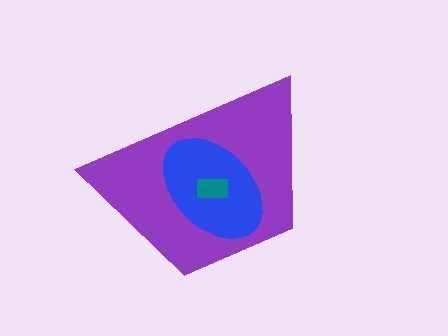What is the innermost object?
The teal rectangle.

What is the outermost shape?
The purple trapezoid.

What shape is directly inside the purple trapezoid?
The blue ellipse.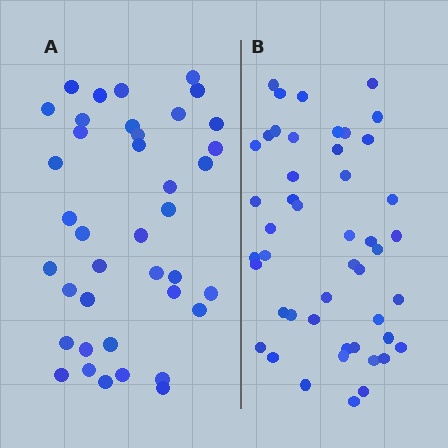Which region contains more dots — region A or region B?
Region B (the right region) has more dots.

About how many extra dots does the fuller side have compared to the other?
Region B has roughly 8 or so more dots than region A.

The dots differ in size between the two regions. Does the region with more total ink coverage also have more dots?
No. Region A has more total ink coverage because its dots are larger, but region B actually contains more individual dots. Total area can be misleading — the number of items is what matters here.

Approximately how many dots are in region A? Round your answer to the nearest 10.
About 40 dots. (The exact count is 39, which rounds to 40.)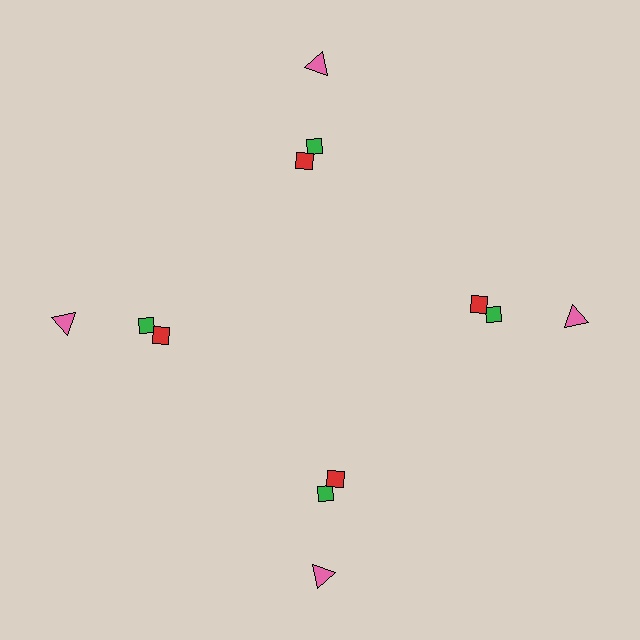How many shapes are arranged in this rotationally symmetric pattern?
There are 12 shapes, arranged in 4 groups of 3.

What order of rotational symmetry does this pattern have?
This pattern has 4-fold rotational symmetry.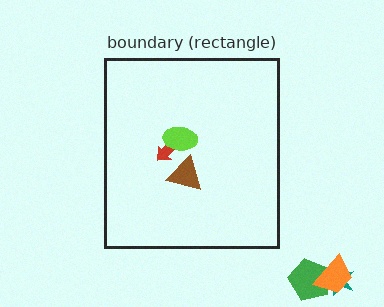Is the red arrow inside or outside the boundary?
Inside.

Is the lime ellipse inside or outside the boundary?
Inside.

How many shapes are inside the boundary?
3 inside, 3 outside.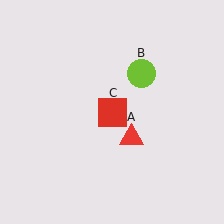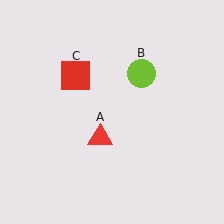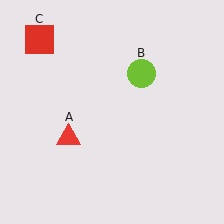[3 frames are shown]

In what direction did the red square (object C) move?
The red square (object C) moved up and to the left.